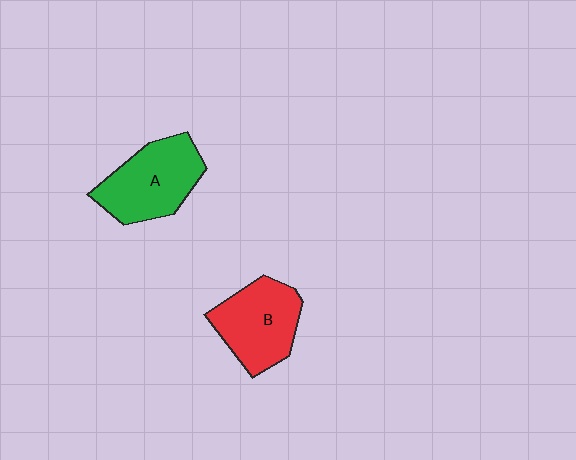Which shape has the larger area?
Shape A (green).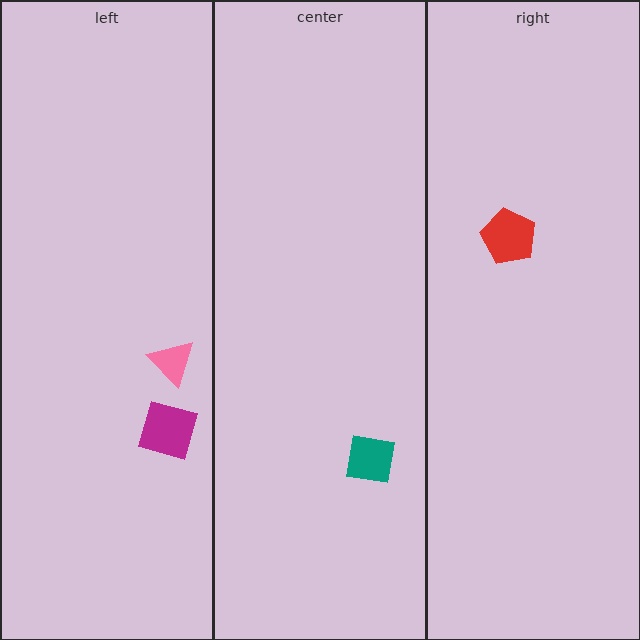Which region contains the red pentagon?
The right region.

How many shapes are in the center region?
1.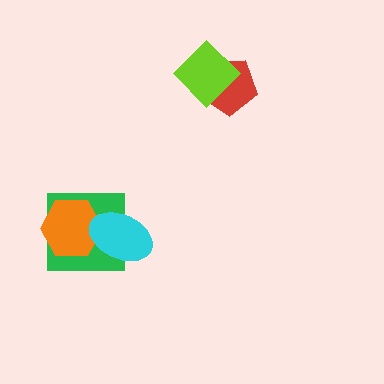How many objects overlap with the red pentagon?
1 object overlaps with the red pentagon.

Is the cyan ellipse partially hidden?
No, no other shape covers it.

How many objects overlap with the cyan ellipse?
2 objects overlap with the cyan ellipse.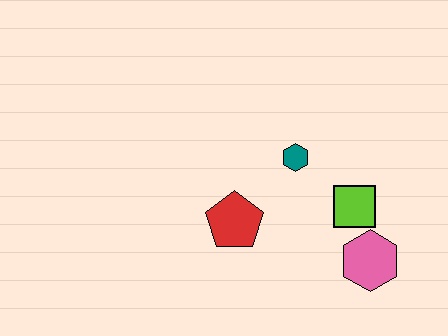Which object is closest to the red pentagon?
The teal hexagon is closest to the red pentagon.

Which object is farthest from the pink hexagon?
The red pentagon is farthest from the pink hexagon.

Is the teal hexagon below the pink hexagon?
No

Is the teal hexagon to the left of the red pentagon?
No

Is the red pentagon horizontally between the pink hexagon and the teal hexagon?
No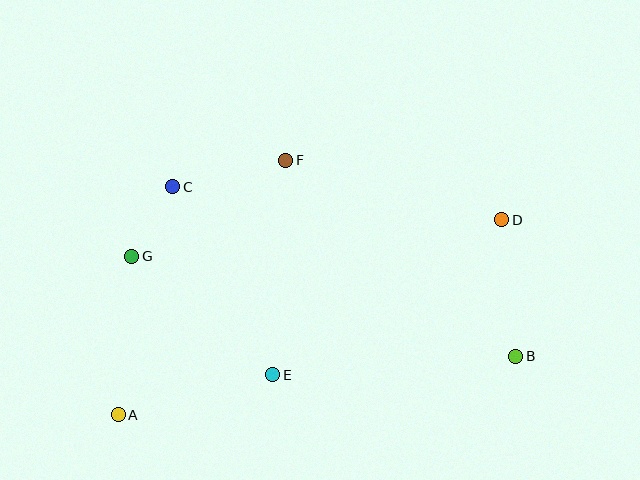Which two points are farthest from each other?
Points A and D are farthest from each other.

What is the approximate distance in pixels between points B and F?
The distance between B and F is approximately 303 pixels.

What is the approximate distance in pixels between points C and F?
The distance between C and F is approximately 116 pixels.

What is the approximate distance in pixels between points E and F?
The distance between E and F is approximately 215 pixels.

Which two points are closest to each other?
Points C and G are closest to each other.